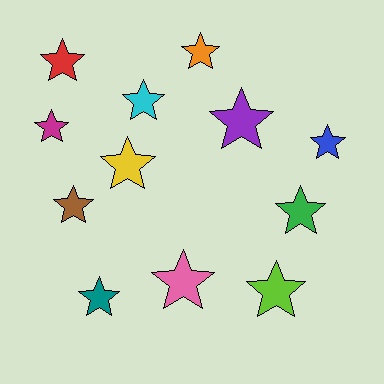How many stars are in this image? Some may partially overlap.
There are 12 stars.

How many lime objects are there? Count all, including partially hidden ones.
There is 1 lime object.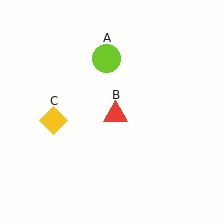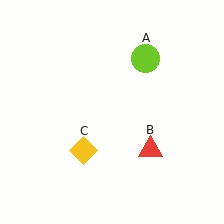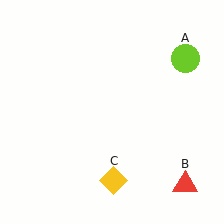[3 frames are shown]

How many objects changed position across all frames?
3 objects changed position: lime circle (object A), red triangle (object B), yellow diamond (object C).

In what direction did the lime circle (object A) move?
The lime circle (object A) moved right.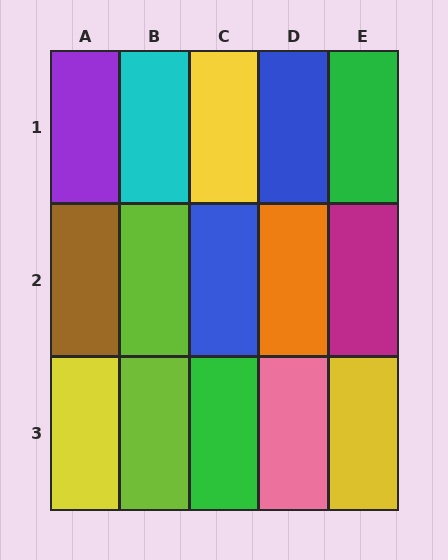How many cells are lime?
2 cells are lime.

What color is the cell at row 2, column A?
Brown.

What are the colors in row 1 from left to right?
Purple, cyan, yellow, blue, green.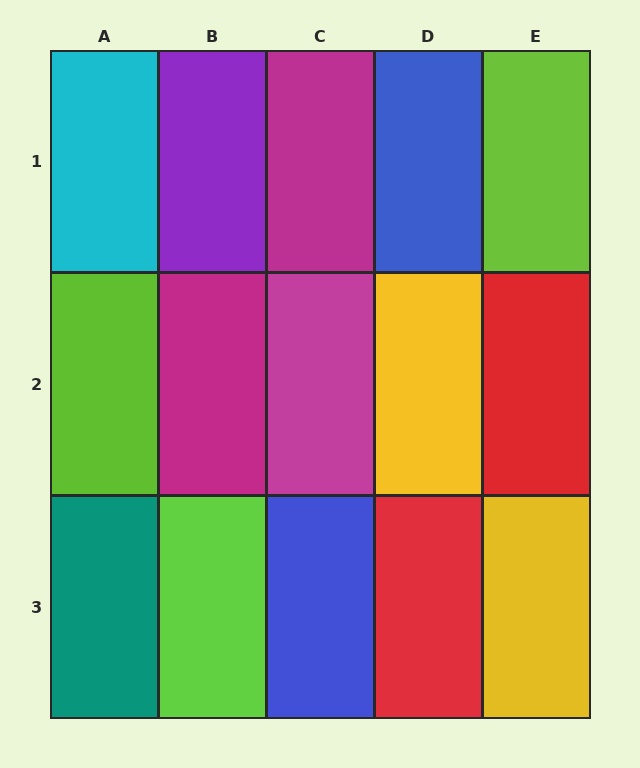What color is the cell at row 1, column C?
Magenta.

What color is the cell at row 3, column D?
Red.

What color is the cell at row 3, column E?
Yellow.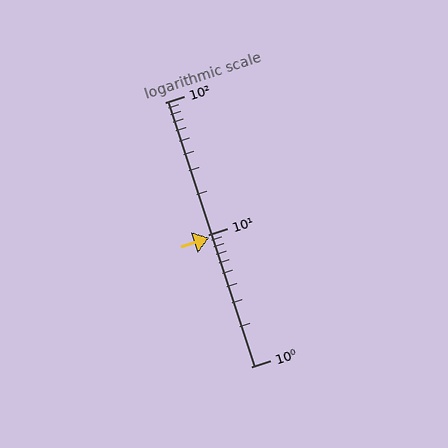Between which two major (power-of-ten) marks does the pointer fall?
The pointer is between 1 and 10.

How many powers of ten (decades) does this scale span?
The scale spans 2 decades, from 1 to 100.